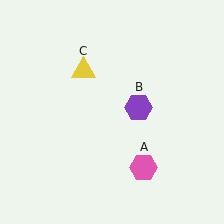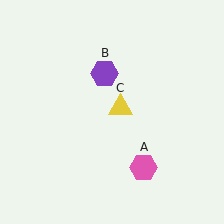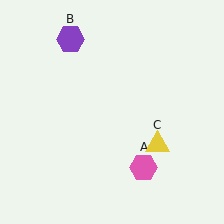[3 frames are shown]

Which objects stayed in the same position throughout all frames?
Pink hexagon (object A) remained stationary.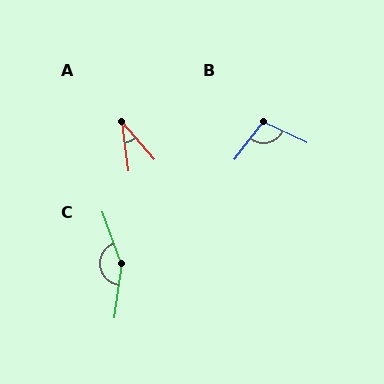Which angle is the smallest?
A, at approximately 33 degrees.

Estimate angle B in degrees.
Approximately 102 degrees.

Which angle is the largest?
C, at approximately 152 degrees.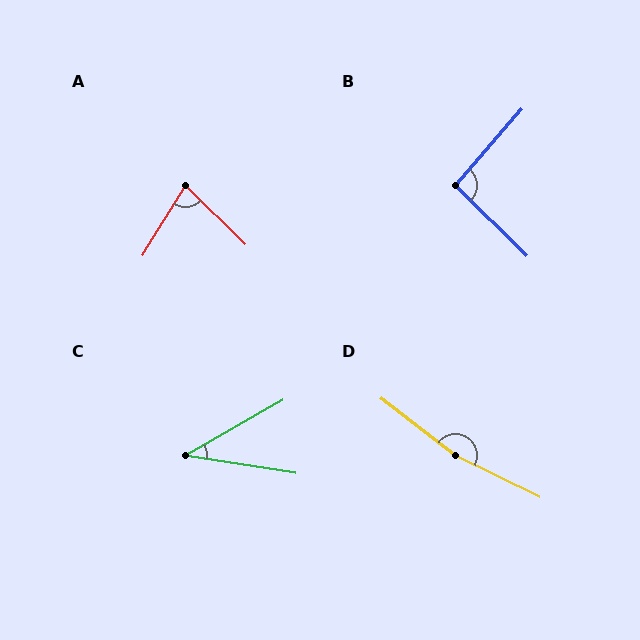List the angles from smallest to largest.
C (39°), A (77°), B (94°), D (169°).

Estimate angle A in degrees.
Approximately 77 degrees.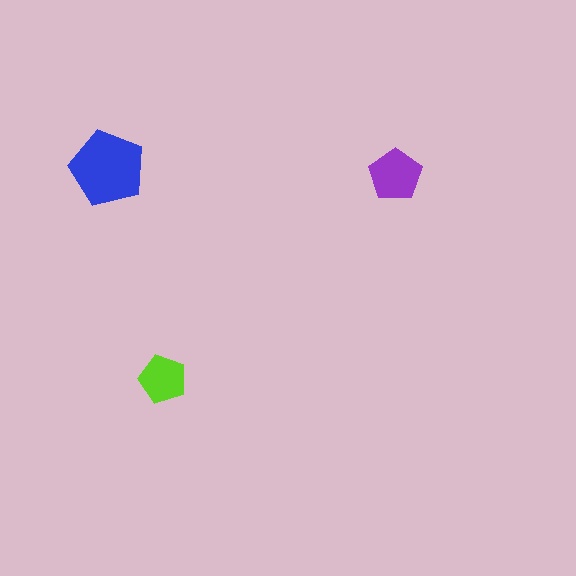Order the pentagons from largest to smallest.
the blue one, the purple one, the lime one.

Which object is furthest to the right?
The purple pentagon is rightmost.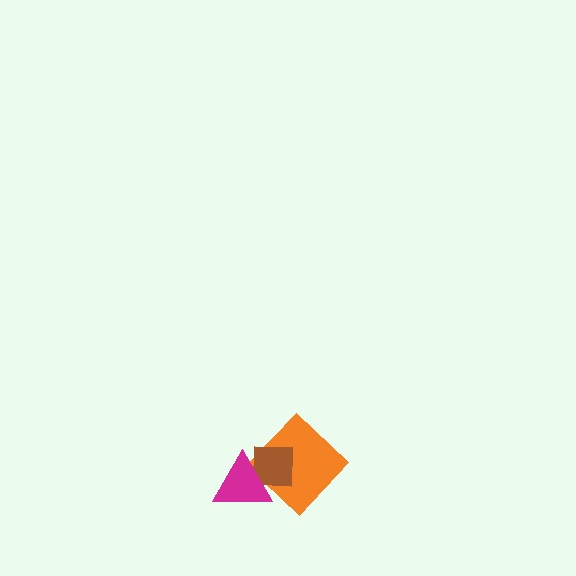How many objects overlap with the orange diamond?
2 objects overlap with the orange diamond.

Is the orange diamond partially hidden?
Yes, it is partially covered by another shape.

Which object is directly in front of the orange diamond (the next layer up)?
The brown square is directly in front of the orange diamond.